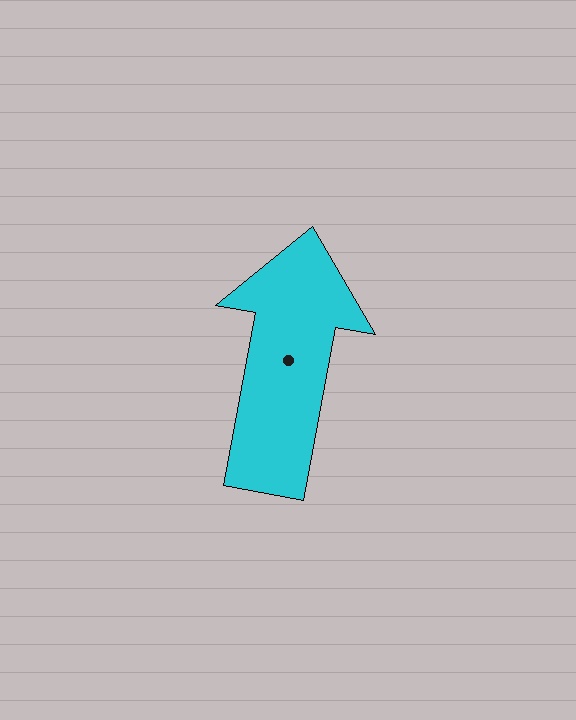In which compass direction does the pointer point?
North.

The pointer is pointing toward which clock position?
Roughly 12 o'clock.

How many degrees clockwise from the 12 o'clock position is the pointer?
Approximately 10 degrees.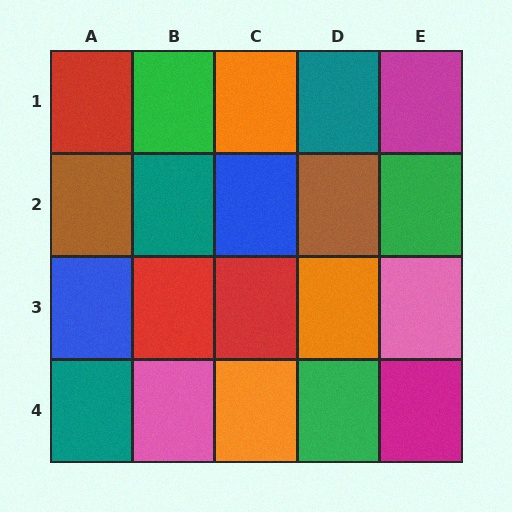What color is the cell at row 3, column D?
Orange.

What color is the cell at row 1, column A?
Red.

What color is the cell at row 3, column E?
Pink.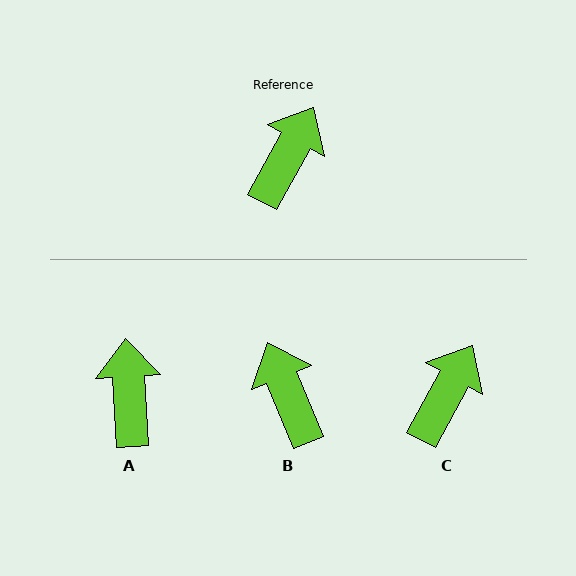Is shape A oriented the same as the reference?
No, it is off by about 32 degrees.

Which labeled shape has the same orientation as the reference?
C.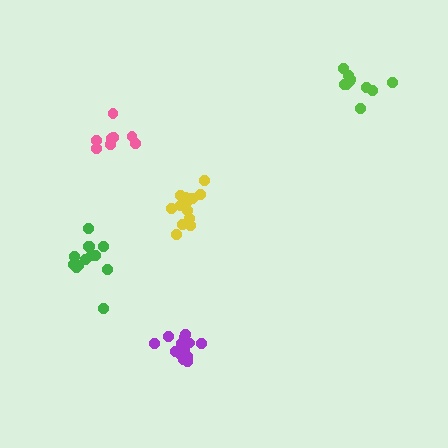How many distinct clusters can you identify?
There are 5 distinct clusters.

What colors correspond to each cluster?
The clusters are colored: green, purple, pink, lime, yellow.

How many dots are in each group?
Group 1: 13 dots, Group 2: 14 dots, Group 3: 8 dots, Group 4: 10 dots, Group 5: 14 dots (59 total).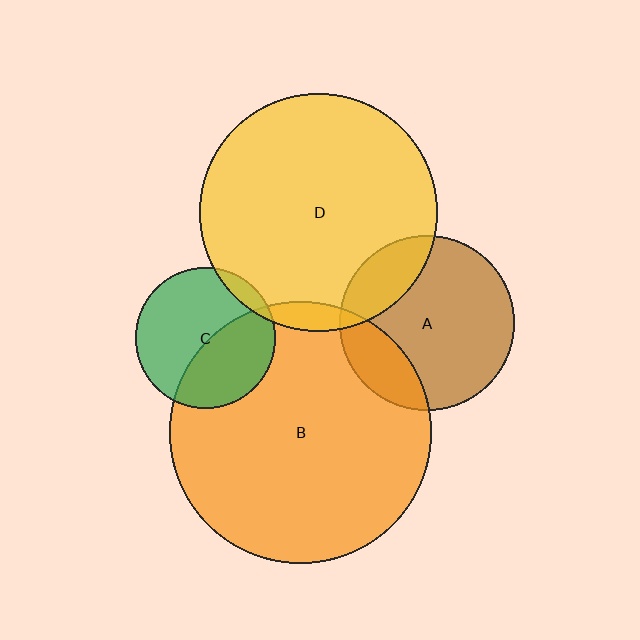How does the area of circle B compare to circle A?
Approximately 2.2 times.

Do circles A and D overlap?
Yes.